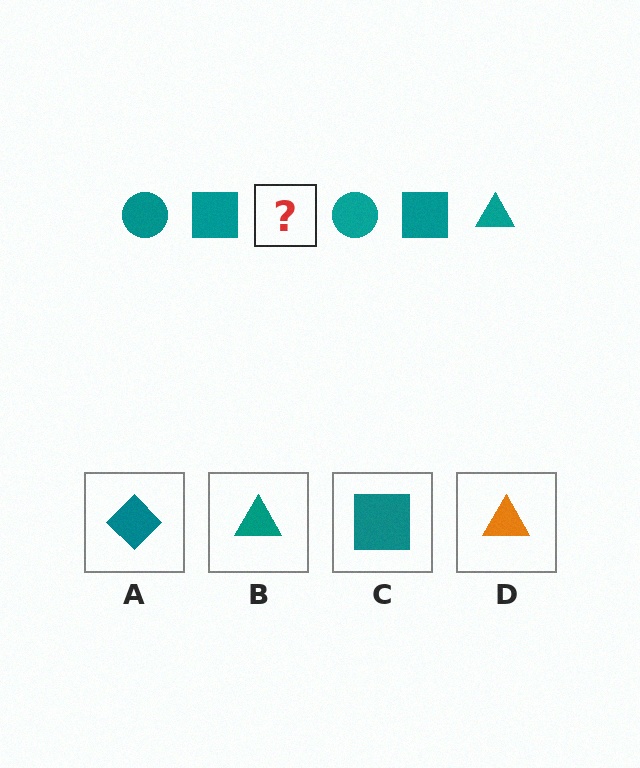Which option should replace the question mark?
Option B.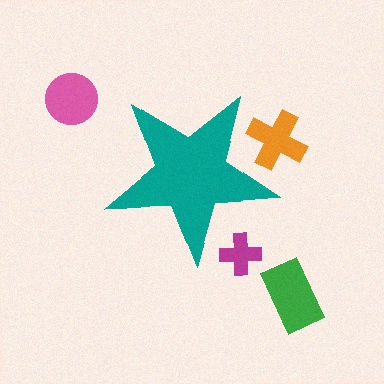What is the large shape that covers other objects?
A teal star.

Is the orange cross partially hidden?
Yes, the orange cross is partially hidden behind the teal star.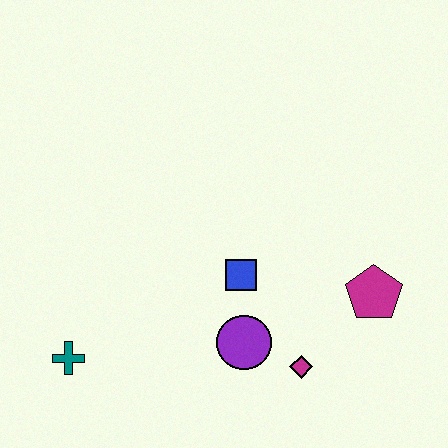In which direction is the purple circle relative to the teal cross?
The purple circle is to the right of the teal cross.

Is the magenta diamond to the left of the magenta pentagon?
Yes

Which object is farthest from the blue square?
The teal cross is farthest from the blue square.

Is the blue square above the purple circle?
Yes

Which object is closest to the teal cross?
The purple circle is closest to the teal cross.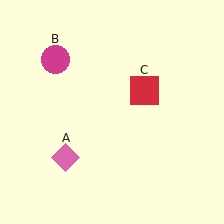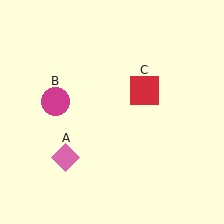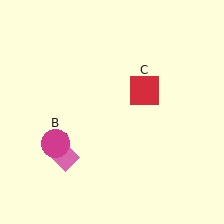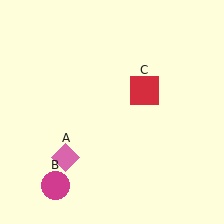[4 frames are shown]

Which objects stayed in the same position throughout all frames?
Pink diamond (object A) and red square (object C) remained stationary.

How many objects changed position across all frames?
1 object changed position: magenta circle (object B).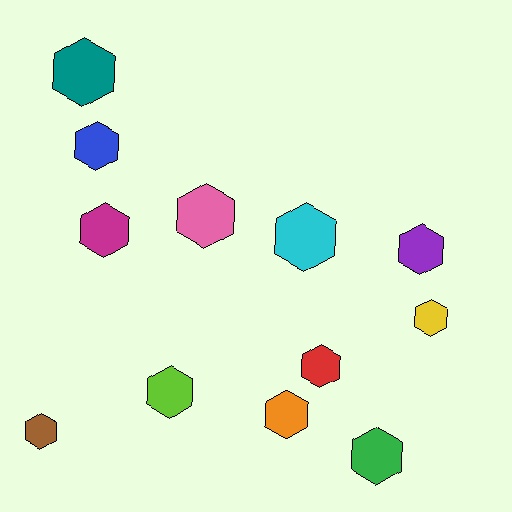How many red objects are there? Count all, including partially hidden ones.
There is 1 red object.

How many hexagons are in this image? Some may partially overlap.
There are 12 hexagons.